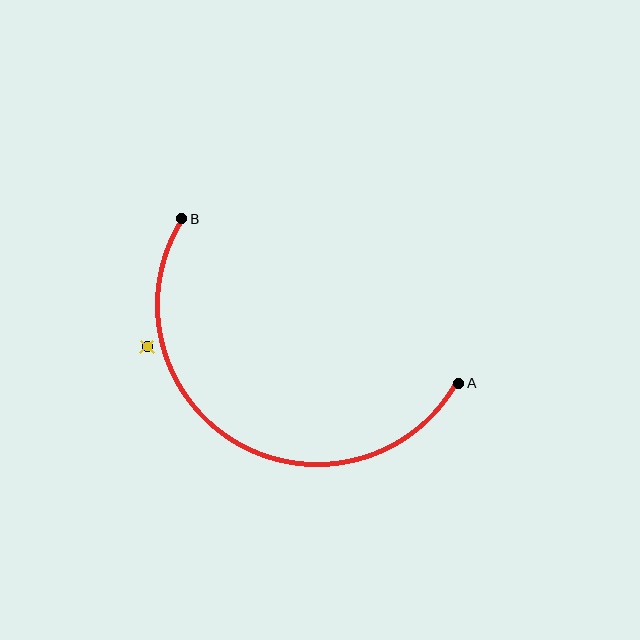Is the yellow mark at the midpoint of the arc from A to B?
No — the yellow mark does not lie on the arc at all. It sits slightly outside the curve.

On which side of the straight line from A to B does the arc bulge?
The arc bulges below the straight line connecting A and B.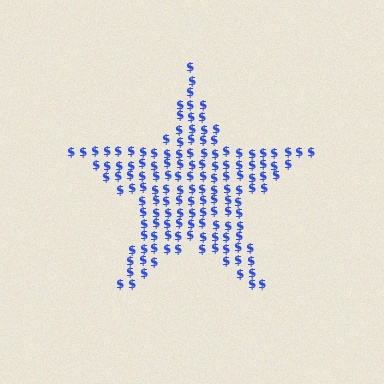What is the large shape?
The large shape is a star.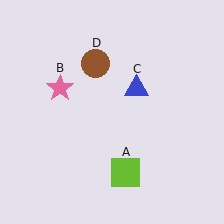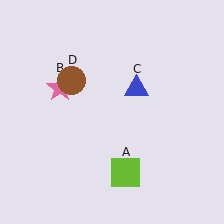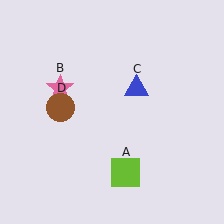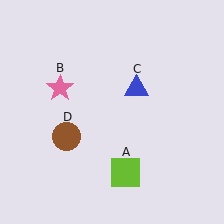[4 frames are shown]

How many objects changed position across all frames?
1 object changed position: brown circle (object D).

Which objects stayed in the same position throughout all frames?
Lime square (object A) and pink star (object B) and blue triangle (object C) remained stationary.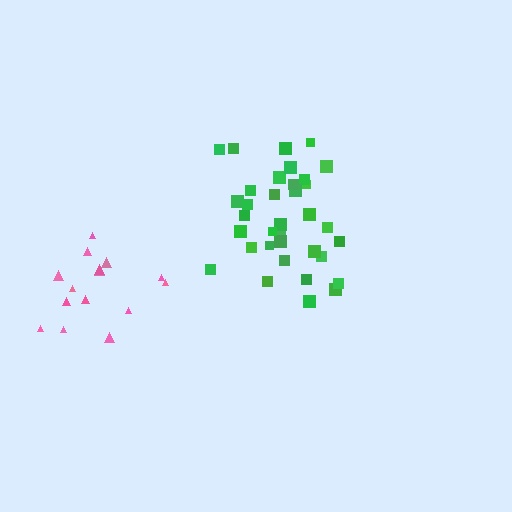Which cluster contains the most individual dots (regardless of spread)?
Green (35).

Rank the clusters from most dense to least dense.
green, pink.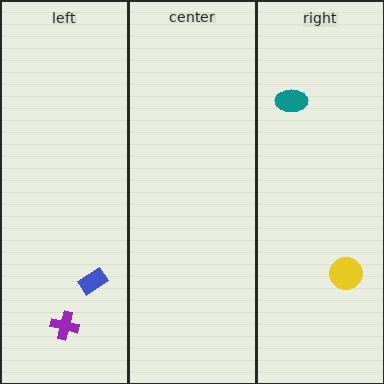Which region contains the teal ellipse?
The right region.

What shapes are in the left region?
The blue rectangle, the purple cross.